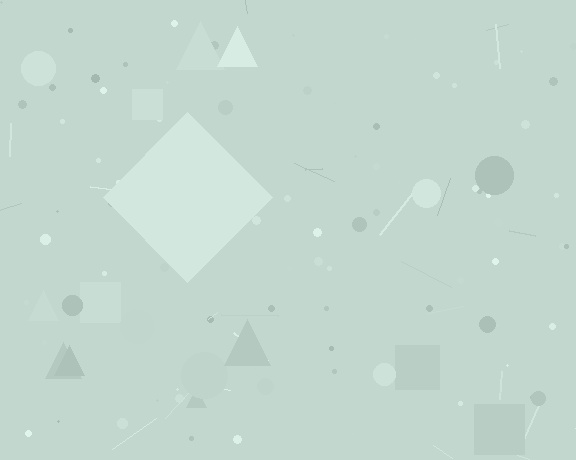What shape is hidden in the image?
A diamond is hidden in the image.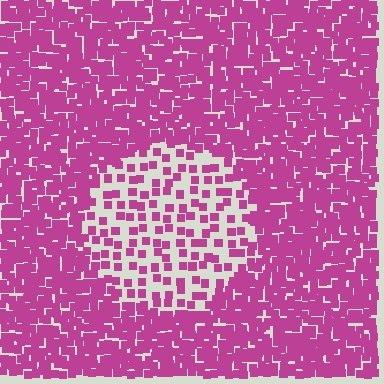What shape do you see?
I see a circle.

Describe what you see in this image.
The image contains small magenta elements arranged at two different densities. A circle-shaped region is visible where the elements are less densely packed than the surrounding area.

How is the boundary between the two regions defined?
The boundary is defined by a change in element density (approximately 2.7x ratio). All elements are the same color, size, and shape.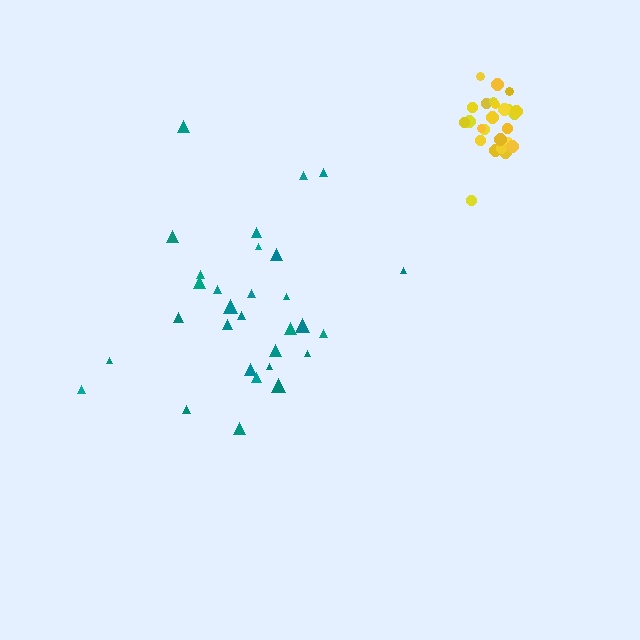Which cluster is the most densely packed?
Yellow.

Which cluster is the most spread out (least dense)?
Teal.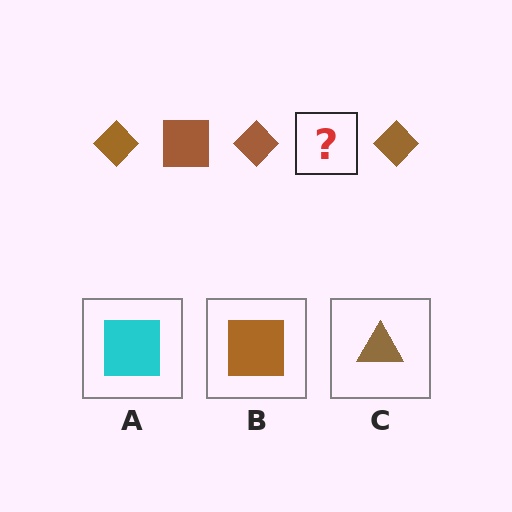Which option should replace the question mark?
Option B.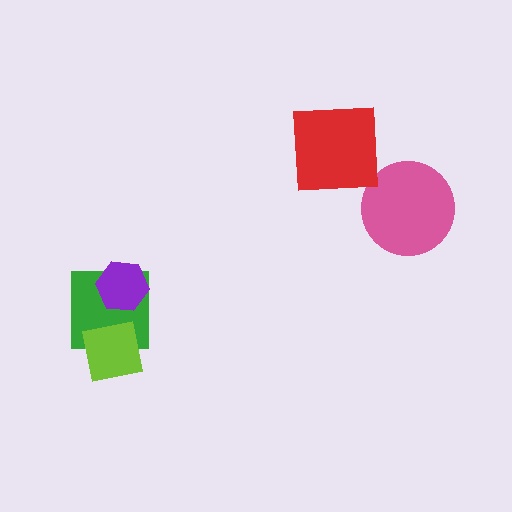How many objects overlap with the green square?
2 objects overlap with the green square.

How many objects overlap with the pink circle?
0 objects overlap with the pink circle.